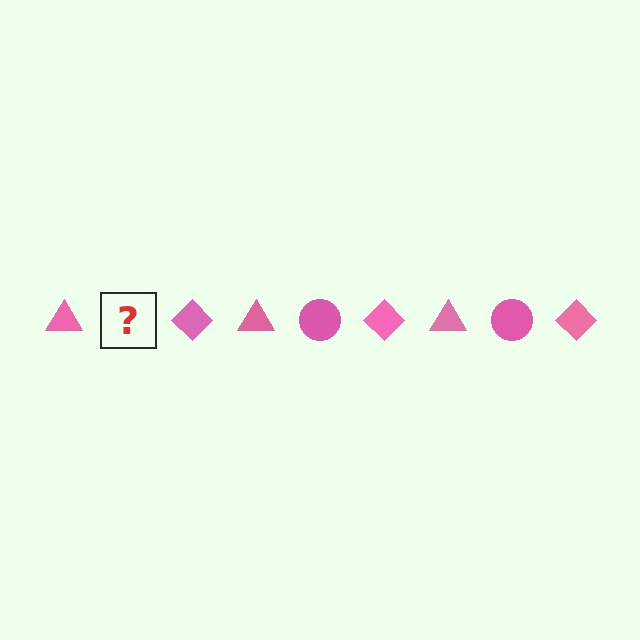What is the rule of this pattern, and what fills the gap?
The rule is that the pattern cycles through triangle, circle, diamond shapes in pink. The gap should be filled with a pink circle.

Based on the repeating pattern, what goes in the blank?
The blank should be a pink circle.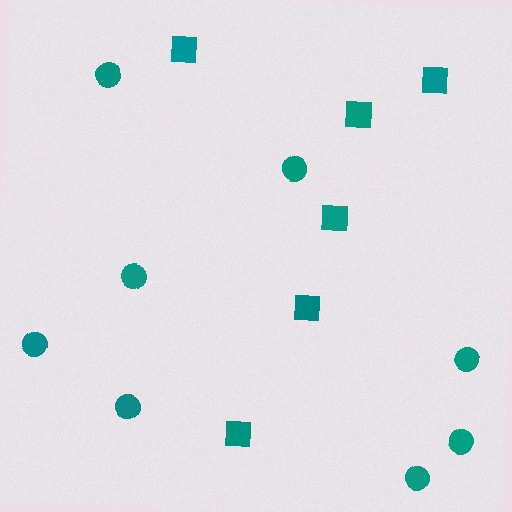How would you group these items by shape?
There are 2 groups: one group of circles (8) and one group of squares (6).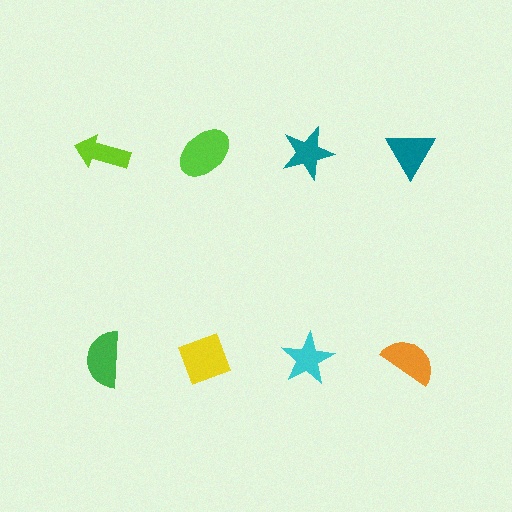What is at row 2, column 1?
A green semicircle.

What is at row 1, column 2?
A lime ellipse.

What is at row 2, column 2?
A yellow diamond.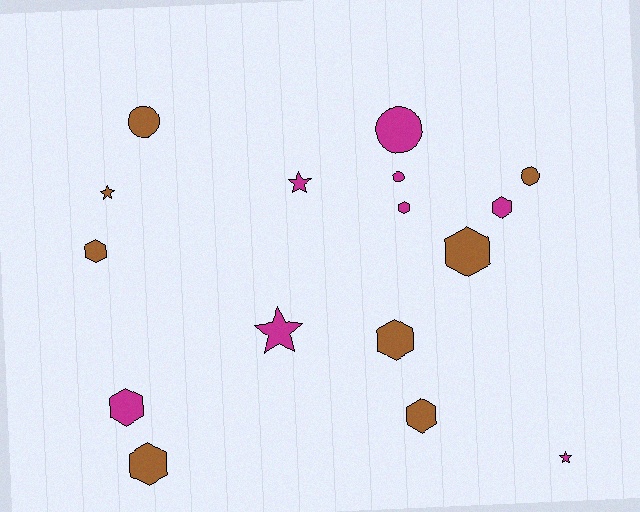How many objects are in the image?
There are 16 objects.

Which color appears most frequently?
Magenta, with 8 objects.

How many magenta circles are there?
There are 2 magenta circles.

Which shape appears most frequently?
Hexagon, with 8 objects.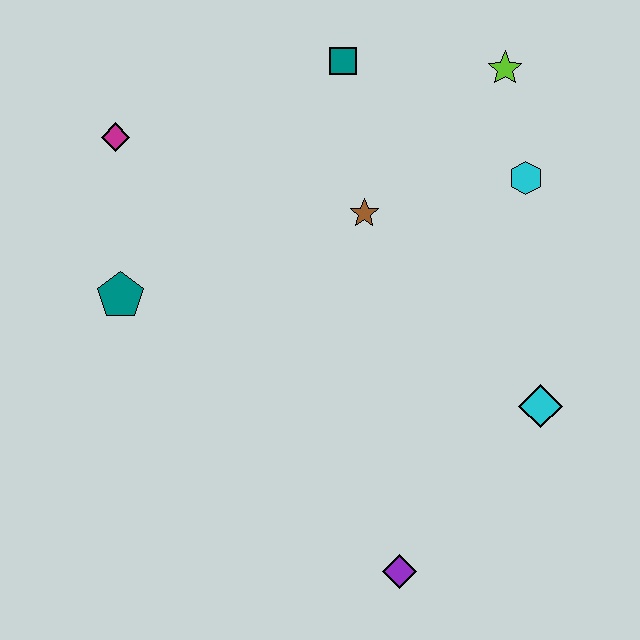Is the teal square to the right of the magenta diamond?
Yes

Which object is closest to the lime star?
The cyan hexagon is closest to the lime star.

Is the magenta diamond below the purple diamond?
No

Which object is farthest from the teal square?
The purple diamond is farthest from the teal square.